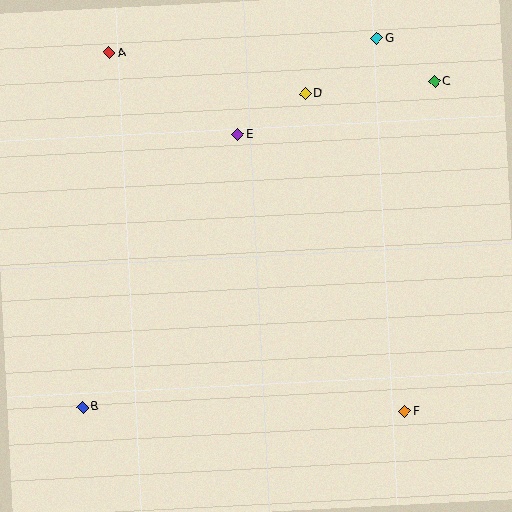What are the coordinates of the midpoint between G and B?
The midpoint between G and B is at (230, 223).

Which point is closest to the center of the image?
Point E at (238, 135) is closest to the center.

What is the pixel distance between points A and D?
The distance between A and D is 200 pixels.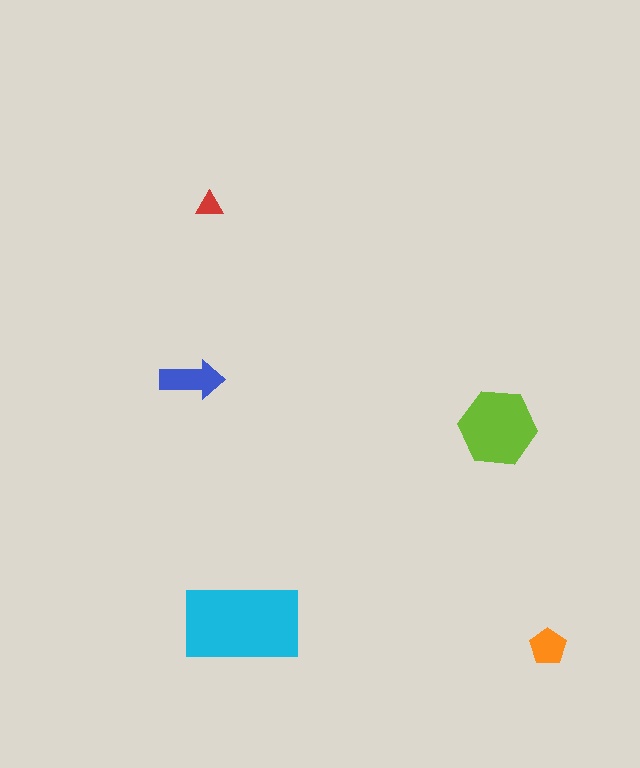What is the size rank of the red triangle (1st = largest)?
5th.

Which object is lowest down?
The orange pentagon is bottommost.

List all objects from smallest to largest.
The red triangle, the orange pentagon, the blue arrow, the lime hexagon, the cyan rectangle.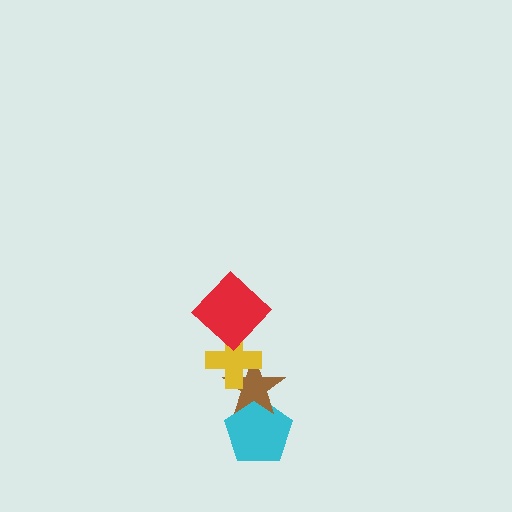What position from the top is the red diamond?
The red diamond is 1st from the top.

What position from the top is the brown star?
The brown star is 3rd from the top.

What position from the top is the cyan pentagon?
The cyan pentagon is 4th from the top.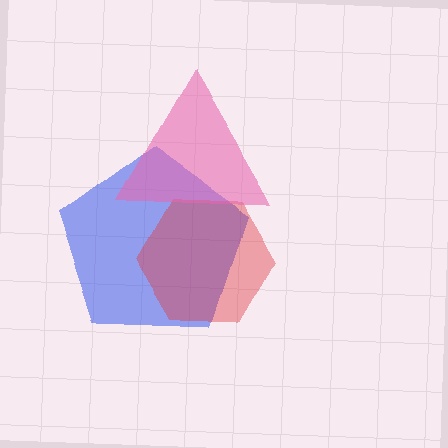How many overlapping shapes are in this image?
There are 3 overlapping shapes in the image.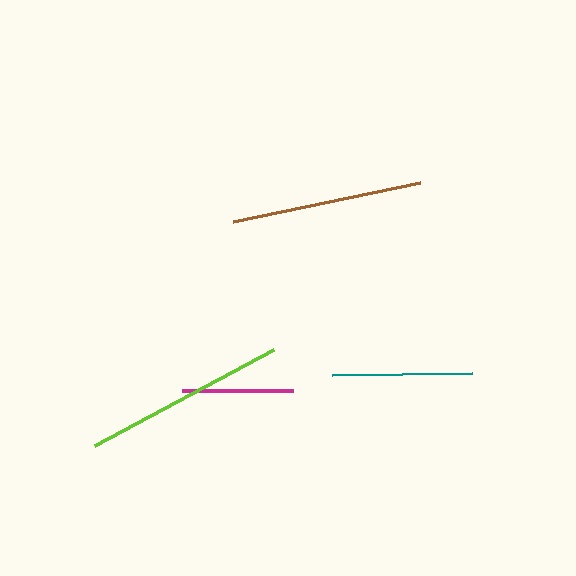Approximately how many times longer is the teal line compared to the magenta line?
The teal line is approximately 1.3 times the length of the magenta line.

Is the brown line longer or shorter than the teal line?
The brown line is longer than the teal line.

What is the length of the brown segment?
The brown segment is approximately 191 pixels long.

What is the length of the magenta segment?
The magenta segment is approximately 111 pixels long.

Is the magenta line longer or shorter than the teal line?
The teal line is longer than the magenta line.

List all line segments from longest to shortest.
From longest to shortest: lime, brown, teal, magenta.